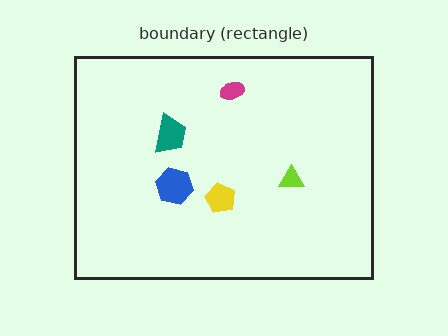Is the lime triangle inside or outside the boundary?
Inside.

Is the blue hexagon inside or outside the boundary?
Inside.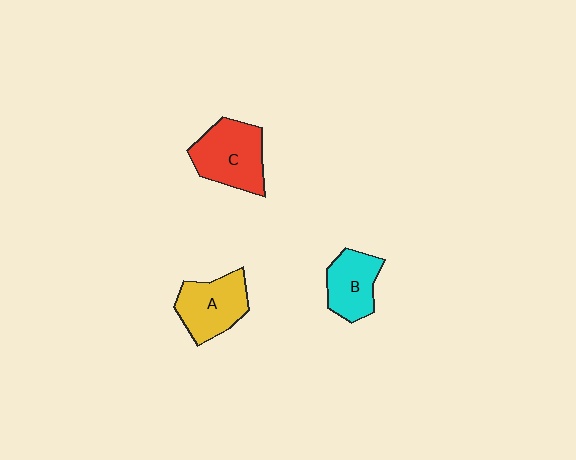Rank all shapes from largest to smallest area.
From largest to smallest: C (red), A (yellow), B (cyan).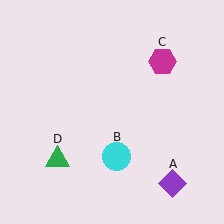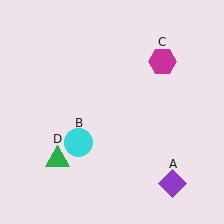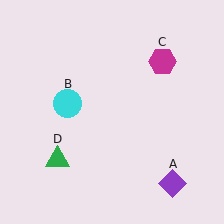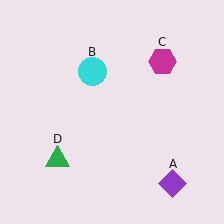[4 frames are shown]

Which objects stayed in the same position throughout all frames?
Purple diamond (object A) and magenta hexagon (object C) and green triangle (object D) remained stationary.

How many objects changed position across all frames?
1 object changed position: cyan circle (object B).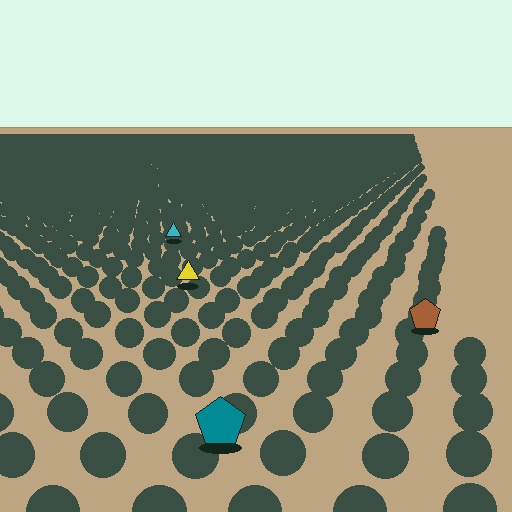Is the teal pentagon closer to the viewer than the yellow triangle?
Yes. The teal pentagon is closer — you can tell from the texture gradient: the ground texture is coarser near it.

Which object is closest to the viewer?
The teal pentagon is closest. The texture marks near it are larger and more spread out.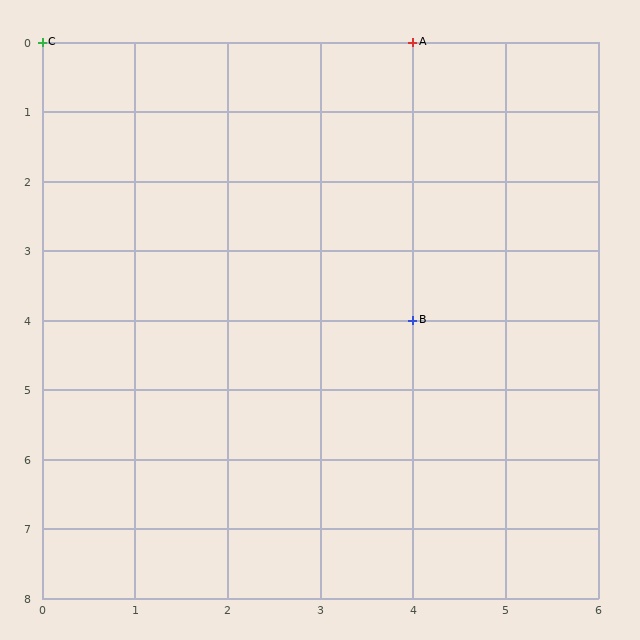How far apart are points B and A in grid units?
Points B and A are 4 rows apart.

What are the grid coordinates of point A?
Point A is at grid coordinates (4, 0).